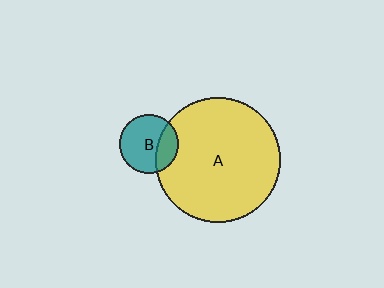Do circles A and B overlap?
Yes.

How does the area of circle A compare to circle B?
Approximately 4.5 times.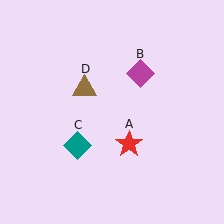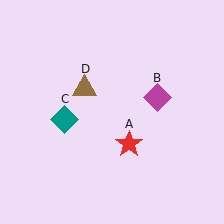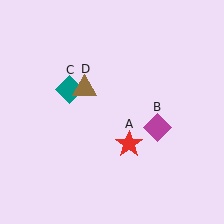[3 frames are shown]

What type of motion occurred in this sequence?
The magenta diamond (object B), teal diamond (object C) rotated clockwise around the center of the scene.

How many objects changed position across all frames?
2 objects changed position: magenta diamond (object B), teal diamond (object C).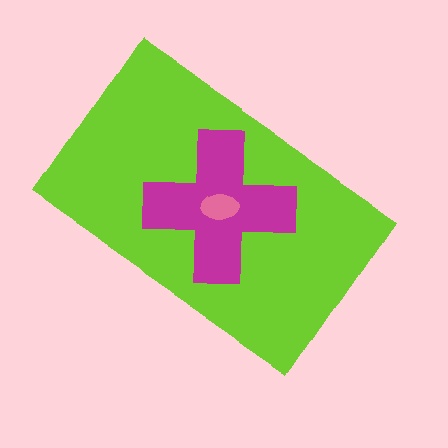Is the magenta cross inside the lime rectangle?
Yes.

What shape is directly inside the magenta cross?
The pink ellipse.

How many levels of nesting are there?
3.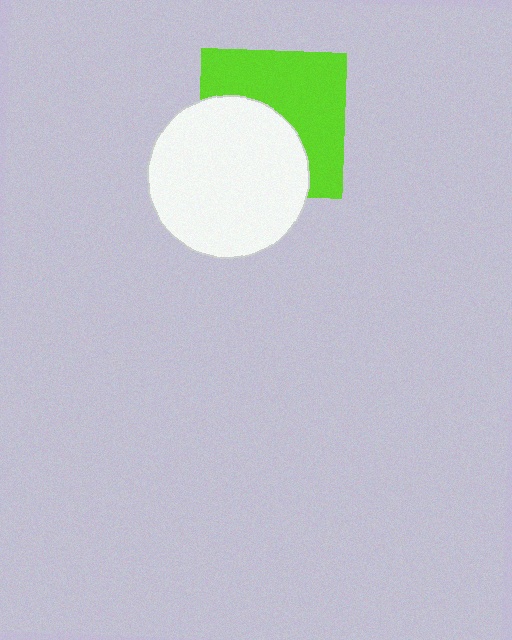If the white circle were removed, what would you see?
You would see the complete lime square.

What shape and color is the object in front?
The object in front is a white circle.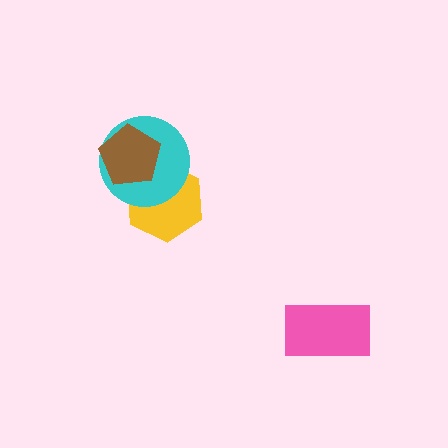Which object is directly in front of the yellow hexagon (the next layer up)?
The cyan circle is directly in front of the yellow hexagon.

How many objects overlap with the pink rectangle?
0 objects overlap with the pink rectangle.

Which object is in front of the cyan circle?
The brown pentagon is in front of the cyan circle.